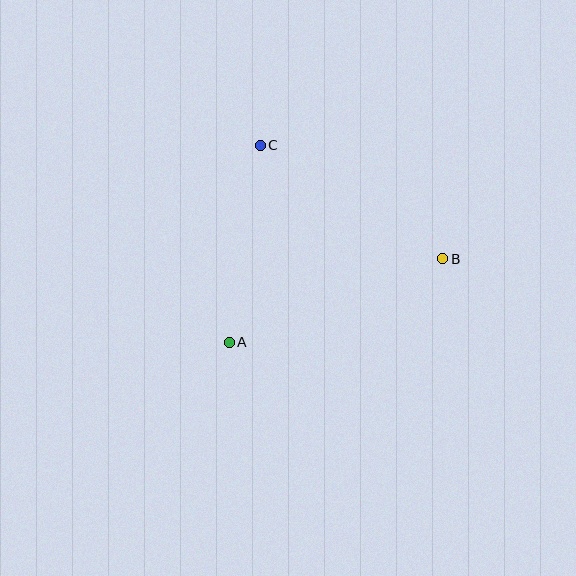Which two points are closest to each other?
Points A and C are closest to each other.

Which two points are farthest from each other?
Points A and B are farthest from each other.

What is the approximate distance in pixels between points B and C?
The distance between B and C is approximately 215 pixels.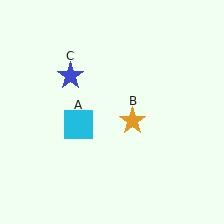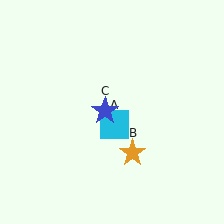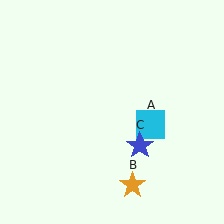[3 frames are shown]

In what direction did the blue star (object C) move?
The blue star (object C) moved down and to the right.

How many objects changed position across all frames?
3 objects changed position: cyan square (object A), orange star (object B), blue star (object C).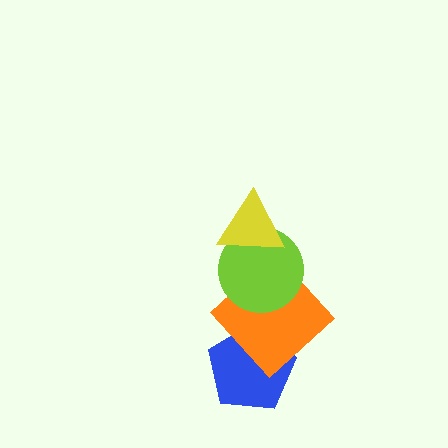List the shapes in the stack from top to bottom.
From top to bottom: the yellow triangle, the lime circle, the orange diamond, the blue pentagon.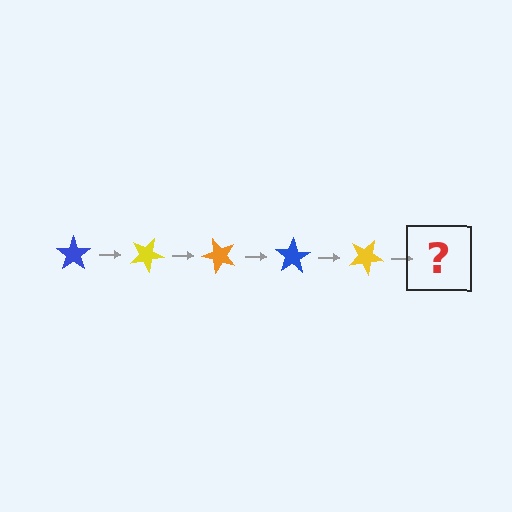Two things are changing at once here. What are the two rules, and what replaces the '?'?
The two rules are that it rotates 25 degrees each step and the color cycles through blue, yellow, and orange. The '?' should be an orange star, rotated 125 degrees from the start.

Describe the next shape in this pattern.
It should be an orange star, rotated 125 degrees from the start.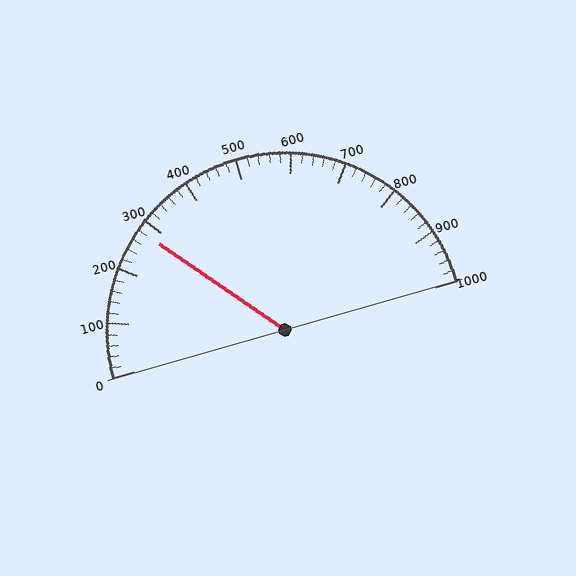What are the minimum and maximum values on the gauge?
The gauge ranges from 0 to 1000.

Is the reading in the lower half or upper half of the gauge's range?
The reading is in the lower half of the range (0 to 1000).